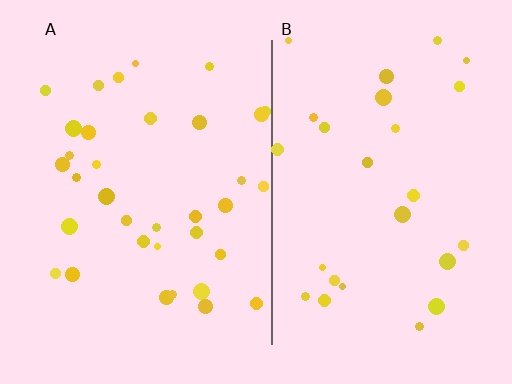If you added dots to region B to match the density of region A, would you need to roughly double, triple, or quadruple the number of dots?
Approximately double.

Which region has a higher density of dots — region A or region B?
A (the left).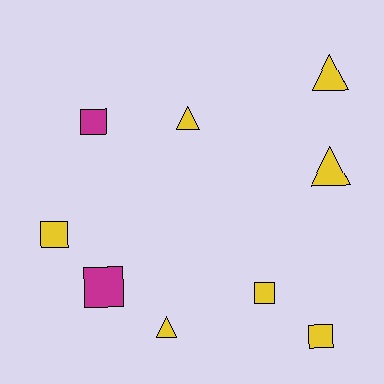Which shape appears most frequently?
Square, with 5 objects.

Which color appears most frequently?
Yellow, with 7 objects.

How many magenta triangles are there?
There are no magenta triangles.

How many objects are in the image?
There are 9 objects.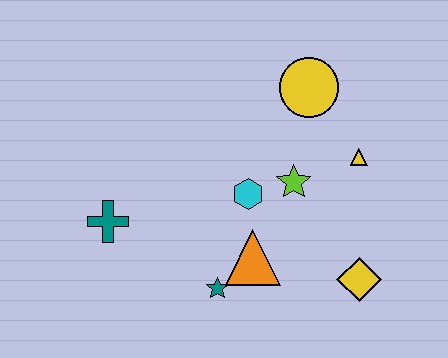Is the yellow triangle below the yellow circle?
Yes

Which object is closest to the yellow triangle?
The lime star is closest to the yellow triangle.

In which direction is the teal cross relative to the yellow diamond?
The teal cross is to the left of the yellow diamond.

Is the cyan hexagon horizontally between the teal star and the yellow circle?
Yes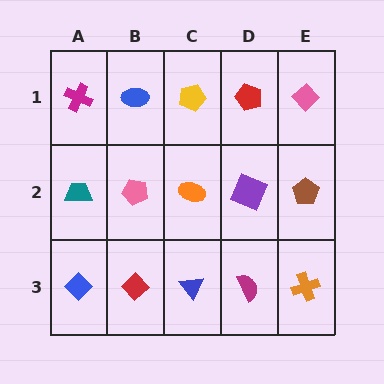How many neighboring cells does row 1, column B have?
3.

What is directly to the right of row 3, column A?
A red diamond.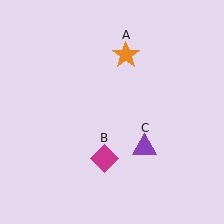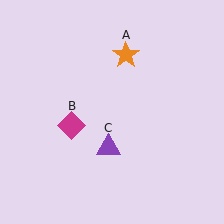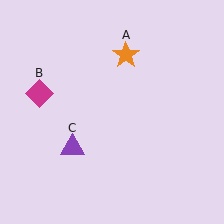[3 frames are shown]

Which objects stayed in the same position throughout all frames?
Orange star (object A) remained stationary.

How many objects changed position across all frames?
2 objects changed position: magenta diamond (object B), purple triangle (object C).